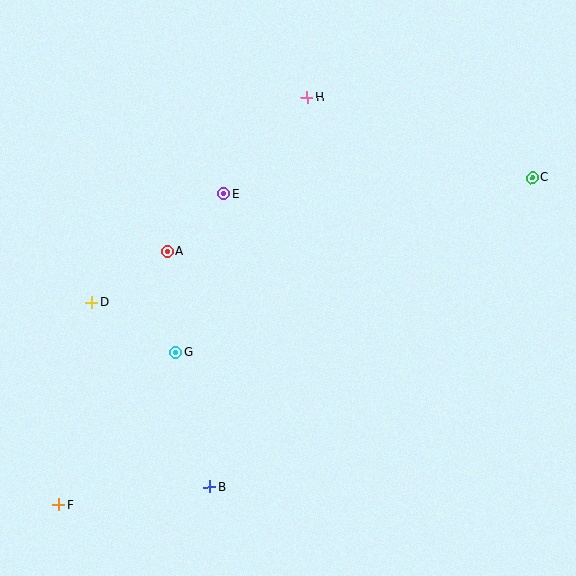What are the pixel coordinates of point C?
Point C is at (532, 178).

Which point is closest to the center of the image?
Point E at (224, 194) is closest to the center.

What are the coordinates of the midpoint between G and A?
The midpoint between G and A is at (172, 302).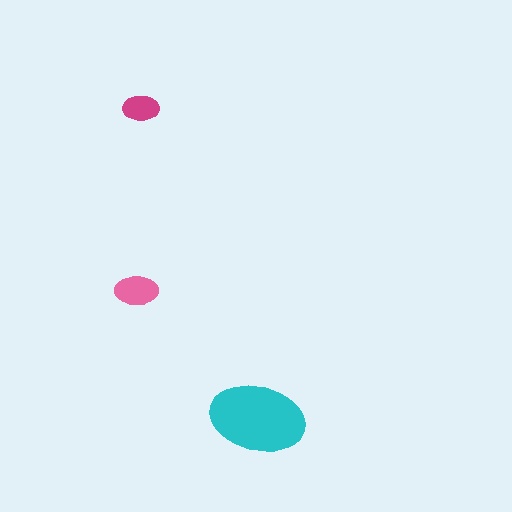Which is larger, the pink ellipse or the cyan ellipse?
The cyan one.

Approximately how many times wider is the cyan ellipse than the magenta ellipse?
About 2.5 times wider.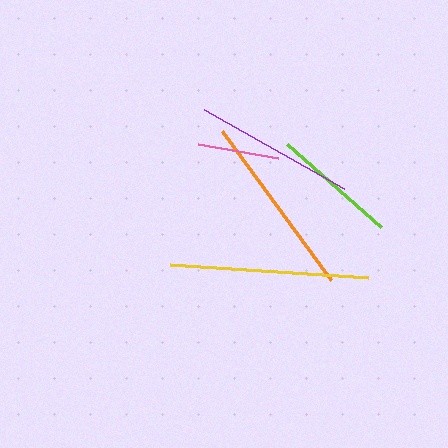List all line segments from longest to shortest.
From longest to shortest: yellow, orange, purple, lime, pink.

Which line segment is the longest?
The yellow line is the longest at approximately 198 pixels.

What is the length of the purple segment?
The purple segment is approximately 160 pixels long.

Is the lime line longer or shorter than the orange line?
The orange line is longer than the lime line.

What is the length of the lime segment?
The lime segment is approximately 125 pixels long.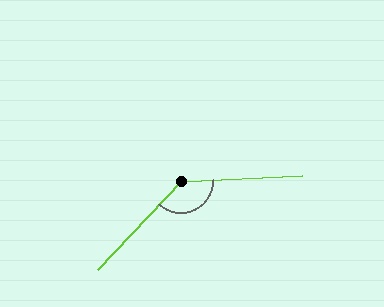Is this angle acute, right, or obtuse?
It is obtuse.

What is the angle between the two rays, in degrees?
Approximately 136 degrees.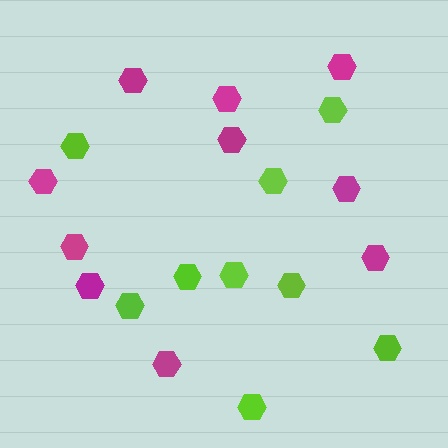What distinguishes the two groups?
There are 2 groups: one group of lime hexagons (9) and one group of magenta hexagons (10).